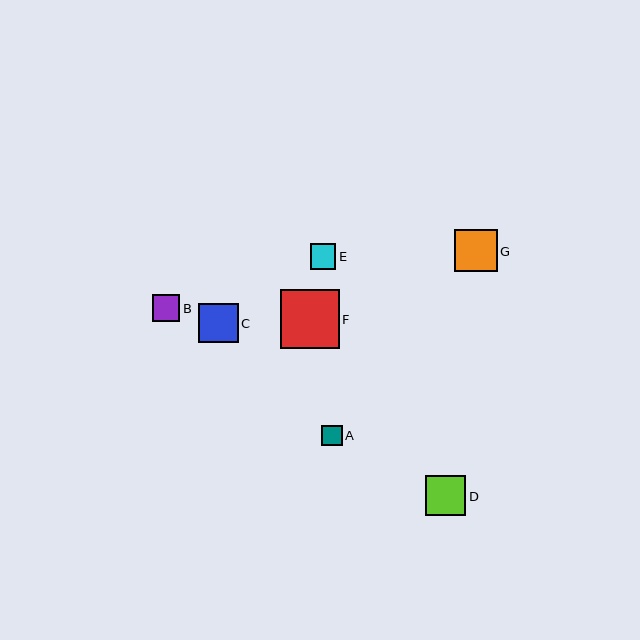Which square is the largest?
Square F is the largest with a size of approximately 59 pixels.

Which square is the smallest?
Square A is the smallest with a size of approximately 20 pixels.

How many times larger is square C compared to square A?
Square C is approximately 2.0 times the size of square A.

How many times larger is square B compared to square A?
Square B is approximately 1.3 times the size of square A.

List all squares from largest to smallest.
From largest to smallest: F, G, D, C, B, E, A.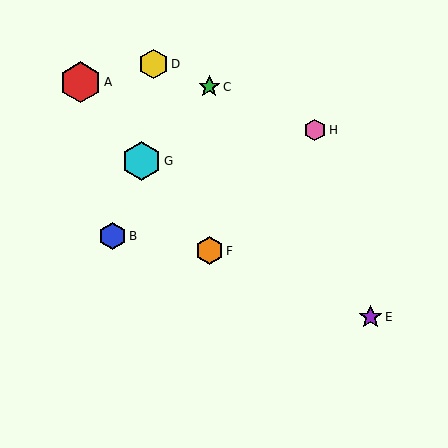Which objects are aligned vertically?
Objects C, F are aligned vertically.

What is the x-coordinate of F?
Object F is at x≈209.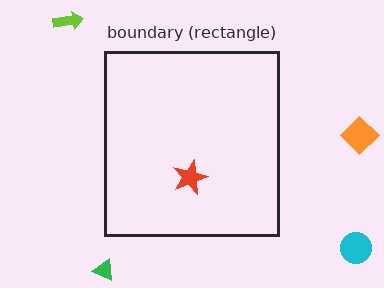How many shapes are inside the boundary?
1 inside, 4 outside.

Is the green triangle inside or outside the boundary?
Outside.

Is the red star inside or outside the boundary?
Inside.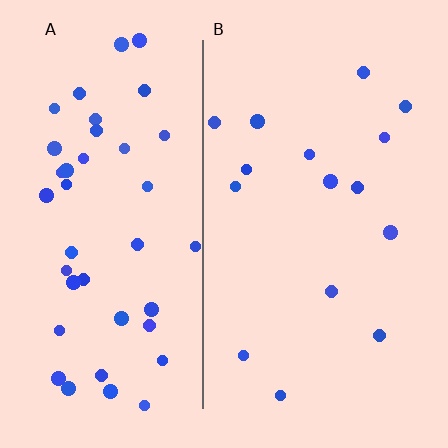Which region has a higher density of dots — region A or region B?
A (the left).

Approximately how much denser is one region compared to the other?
Approximately 2.7× — region A over region B.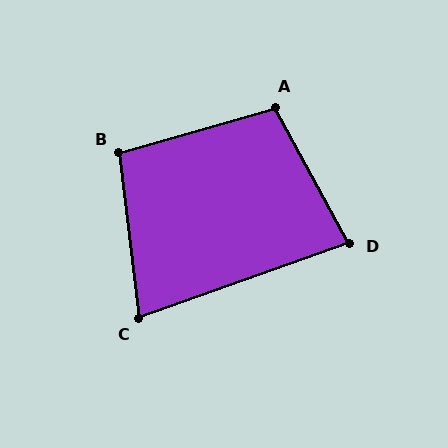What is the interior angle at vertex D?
Approximately 81 degrees (acute).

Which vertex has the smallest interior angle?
C, at approximately 77 degrees.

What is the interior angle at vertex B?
Approximately 99 degrees (obtuse).